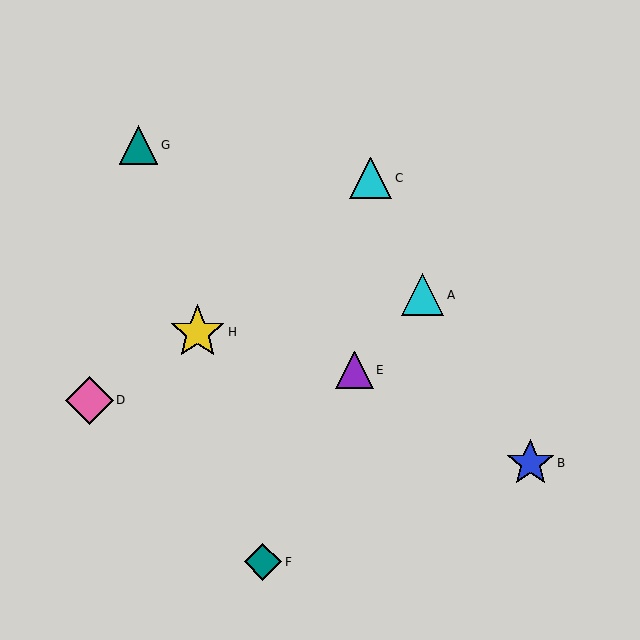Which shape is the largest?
The yellow star (labeled H) is the largest.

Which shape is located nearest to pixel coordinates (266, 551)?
The teal diamond (labeled F) at (263, 562) is nearest to that location.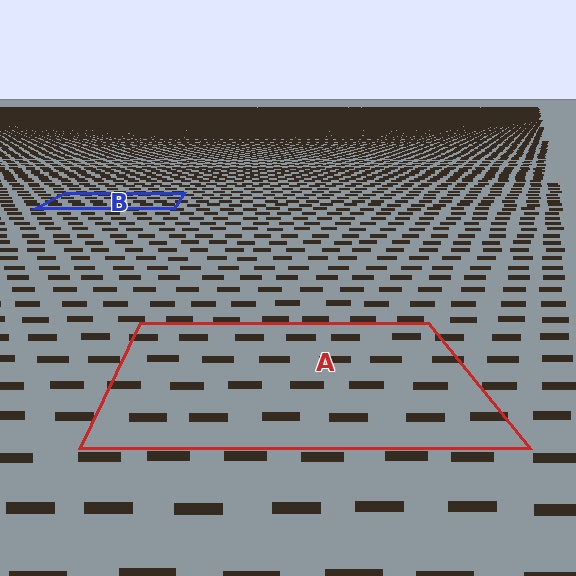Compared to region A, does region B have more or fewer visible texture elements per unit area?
Region B has more texture elements per unit area — they are packed more densely because it is farther away.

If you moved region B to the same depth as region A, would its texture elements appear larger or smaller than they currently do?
They would appear larger. At a closer depth, the same texture elements are projected at a bigger on-screen size.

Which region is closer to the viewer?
Region A is closer. The texture elements there are larger and more spread out.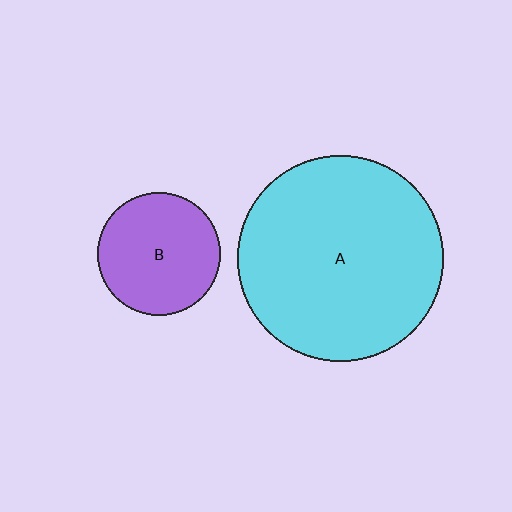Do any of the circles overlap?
No, none of the circles overlap.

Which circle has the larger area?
Circle A (cyan).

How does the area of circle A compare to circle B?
Approximately 2.8 times.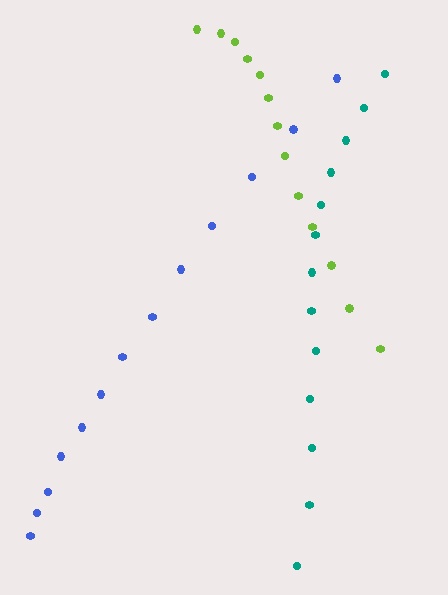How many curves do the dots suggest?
There are 3 distinct paths.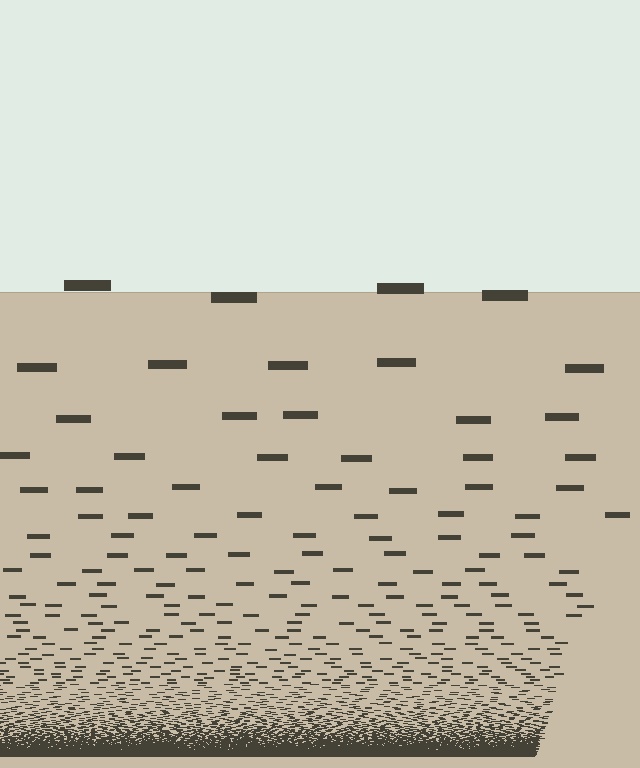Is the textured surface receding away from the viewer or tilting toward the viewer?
The surface appears to tilt toward the viewer. Texture elements get larger and sparser toward the top.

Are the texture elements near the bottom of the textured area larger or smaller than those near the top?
Smaller. The gradient is inverted — elements near the bottom are smaller and denser.